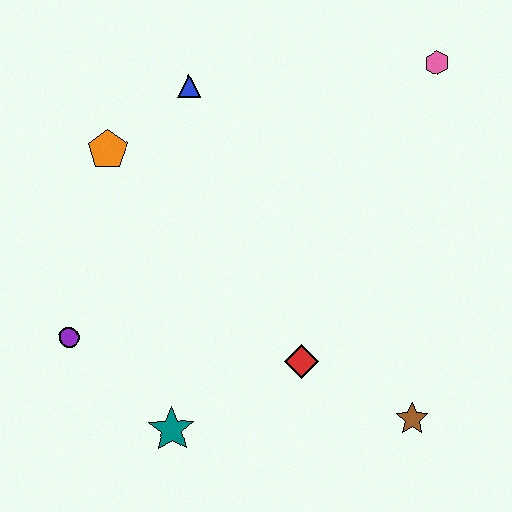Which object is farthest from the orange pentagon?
The brown star is farthest from the orange pentagon.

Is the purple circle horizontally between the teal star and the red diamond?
No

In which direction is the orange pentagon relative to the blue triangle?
The orange pentagon is to the left of the blue triangle.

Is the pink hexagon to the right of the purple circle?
Yes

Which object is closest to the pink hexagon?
The blue triangle is closest to the pink hexagon.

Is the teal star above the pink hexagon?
No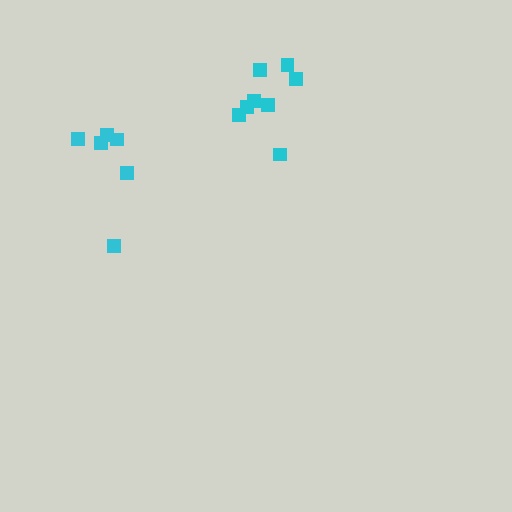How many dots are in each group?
Group 1: 8 dots, Group 2: 6 dots (14 total).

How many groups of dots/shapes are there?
There are 2 groups.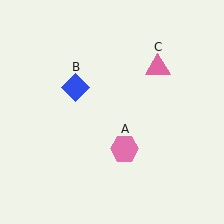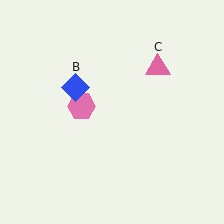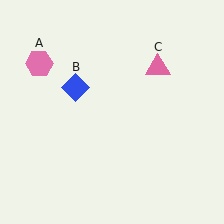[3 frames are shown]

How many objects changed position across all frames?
1 object changed position: pink hexagon (object A).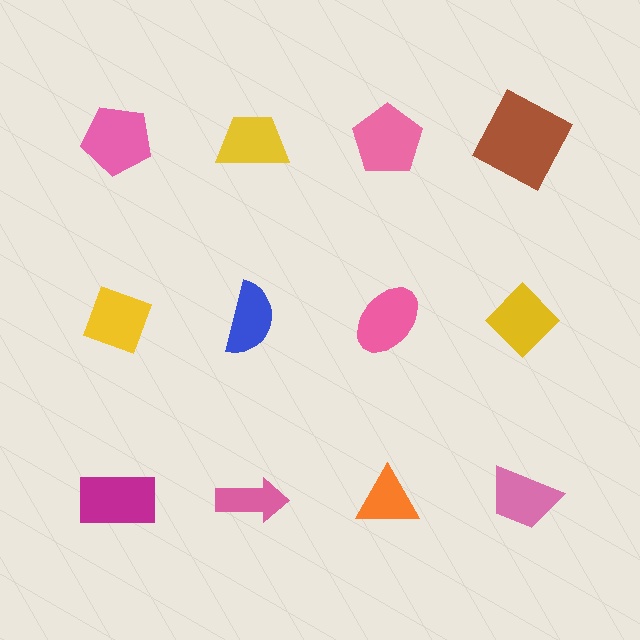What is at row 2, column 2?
A blue semicircle.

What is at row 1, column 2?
A yellow trapezoid.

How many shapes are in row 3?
4 shapes.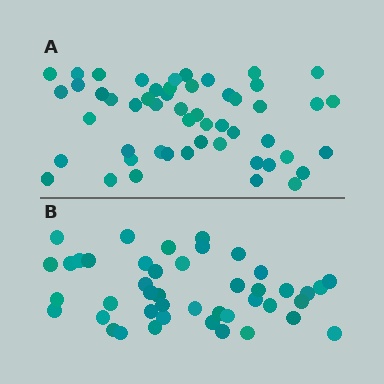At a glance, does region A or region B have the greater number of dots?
Region A (the top region) has more dots.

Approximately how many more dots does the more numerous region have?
Region A has roughly 8 or so more dots than region B.